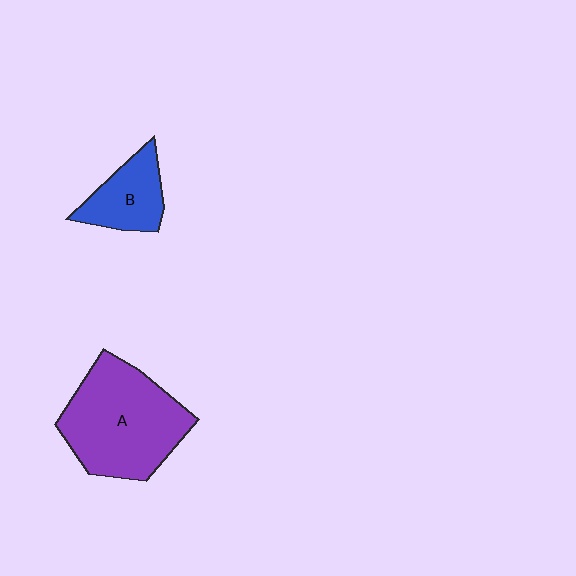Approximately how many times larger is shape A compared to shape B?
Approximately 2.2 times.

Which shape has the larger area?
Shape A (purple).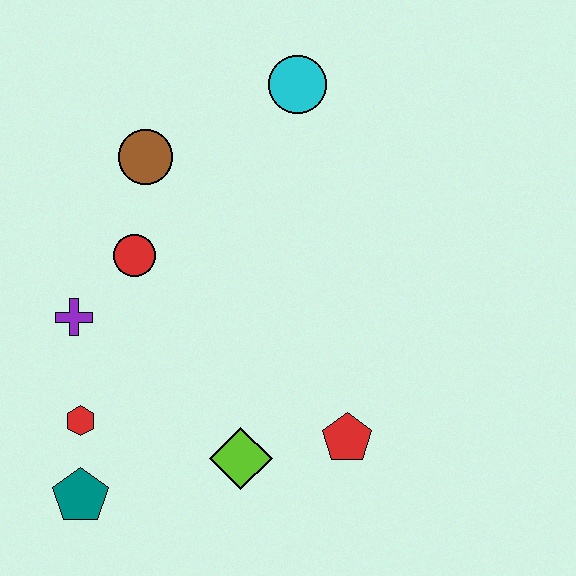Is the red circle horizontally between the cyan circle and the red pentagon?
No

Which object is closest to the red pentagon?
The lime diamond is closest to the red pentagon.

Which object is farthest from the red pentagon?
The cyan circle is farthest from the red pentagon.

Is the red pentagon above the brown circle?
No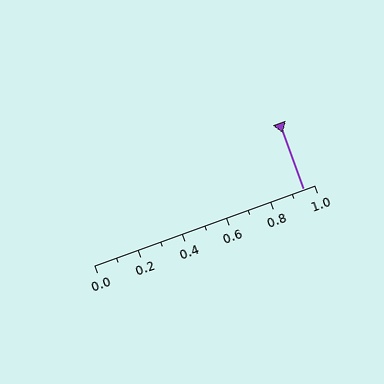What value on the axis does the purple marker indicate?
The marker indicates approximately 0.95.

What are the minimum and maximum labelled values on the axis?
The axis runs from 0.0 to 1.0.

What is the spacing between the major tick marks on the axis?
The major ticks are spaced 0.2 apart.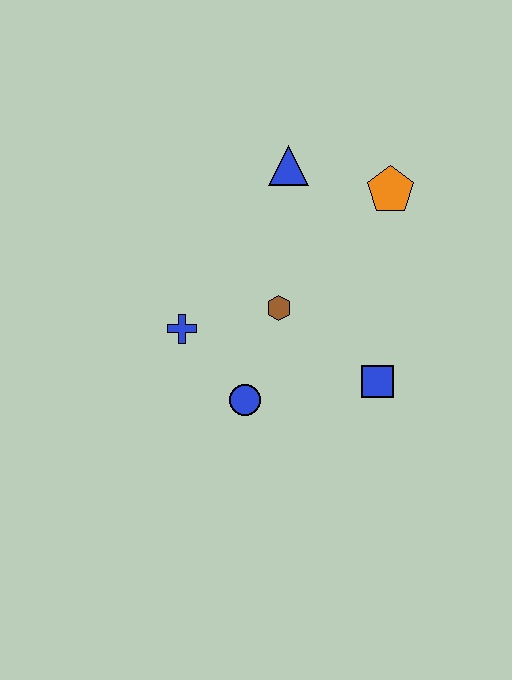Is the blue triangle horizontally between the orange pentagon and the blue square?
No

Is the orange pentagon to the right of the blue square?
Yes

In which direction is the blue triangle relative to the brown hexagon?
The blue triangle is above the brown hexagon.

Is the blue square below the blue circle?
No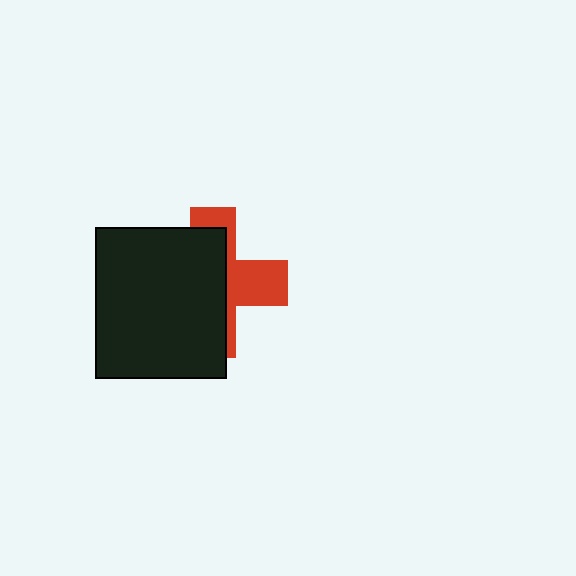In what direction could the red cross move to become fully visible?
The red cross could move right. That would shift it out from behind the black rectangle entirely.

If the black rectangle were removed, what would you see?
You would see the complete red cross.